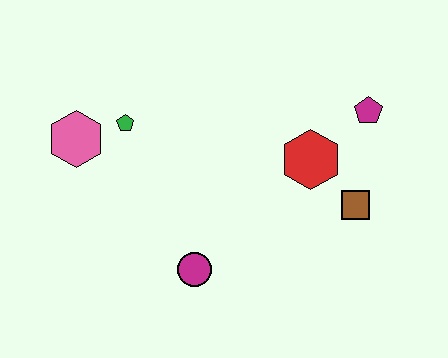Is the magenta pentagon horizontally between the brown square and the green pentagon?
No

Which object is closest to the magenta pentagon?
The red hexagon is closest to the magenta pentagon.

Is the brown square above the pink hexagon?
No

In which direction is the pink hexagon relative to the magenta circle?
The pink hexagon is above the magenta circle.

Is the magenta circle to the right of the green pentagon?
Yes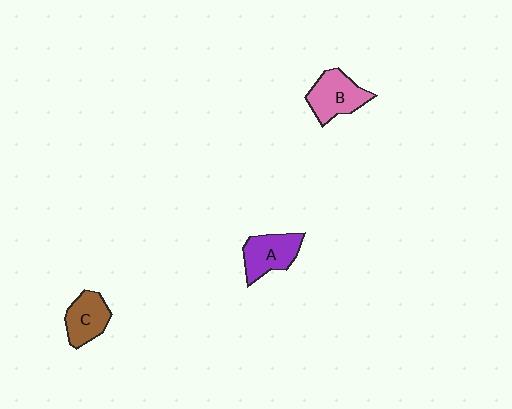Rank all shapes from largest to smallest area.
From largest to smallest: B (pink), A (purple), C (brown).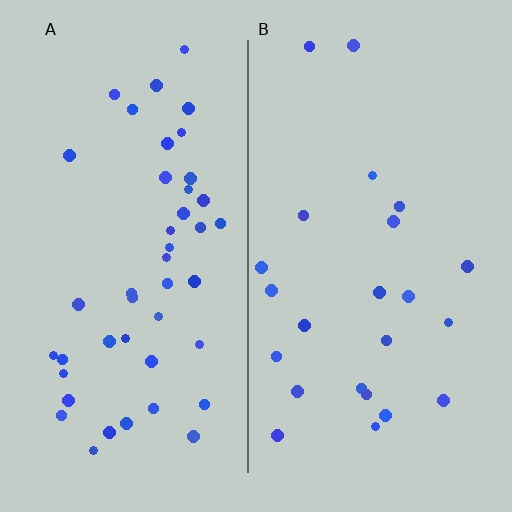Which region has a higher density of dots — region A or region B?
A (the left).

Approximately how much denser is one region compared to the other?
Approximately 1.9× — region A over region B.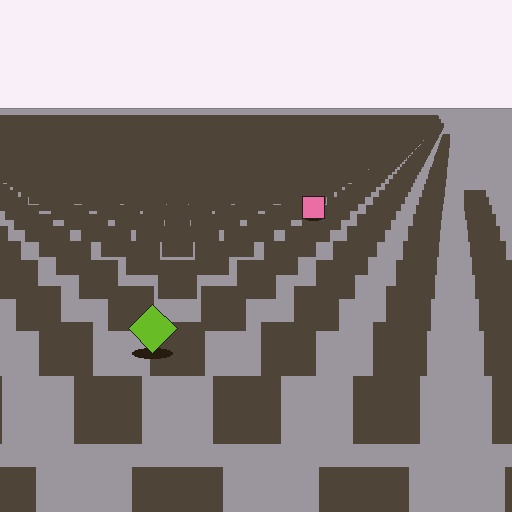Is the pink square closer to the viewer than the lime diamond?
No. The lime diamond is closer — you can tell from the texture gradient: the ground texture is coarser near it.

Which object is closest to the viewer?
The lime diamond is closest. The texture marks near it are larger and more spread out.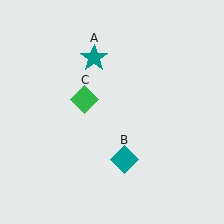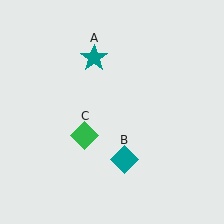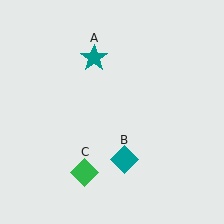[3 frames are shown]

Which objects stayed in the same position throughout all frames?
Teal star (object A) and teal diamond (object B) remained stationary.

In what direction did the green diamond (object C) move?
The green diamond (object C) moved down.